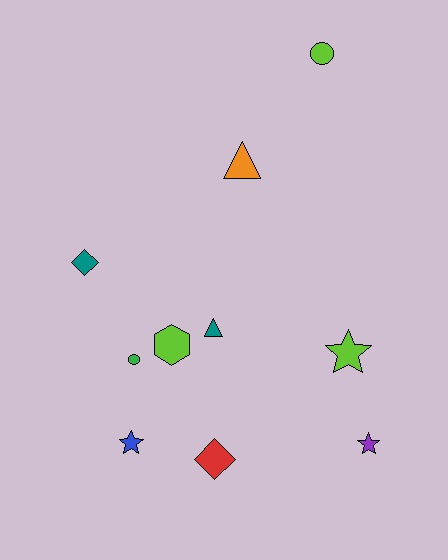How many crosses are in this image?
There are no crosses.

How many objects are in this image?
There are 10 objects.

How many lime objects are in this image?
There are 3 lime objects.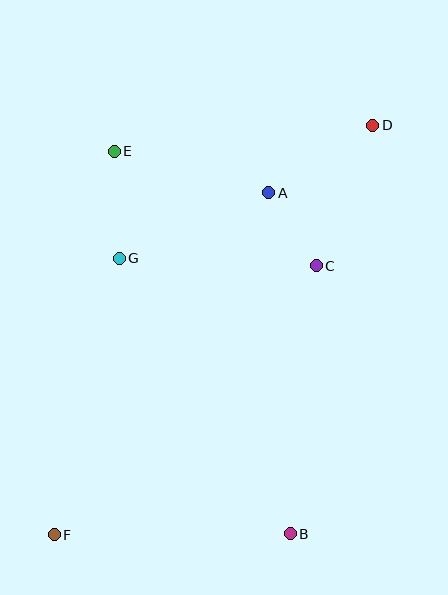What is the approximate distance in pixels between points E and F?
The distance between E and F is approximately 388 pixels.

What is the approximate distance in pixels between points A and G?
The distance between A and G is approximately 163 pixels.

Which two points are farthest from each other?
Points D and F are farthest from each other.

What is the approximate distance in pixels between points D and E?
The distance between D and E is approximately 260 pixels.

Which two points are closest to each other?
Points A and C are closest to each other.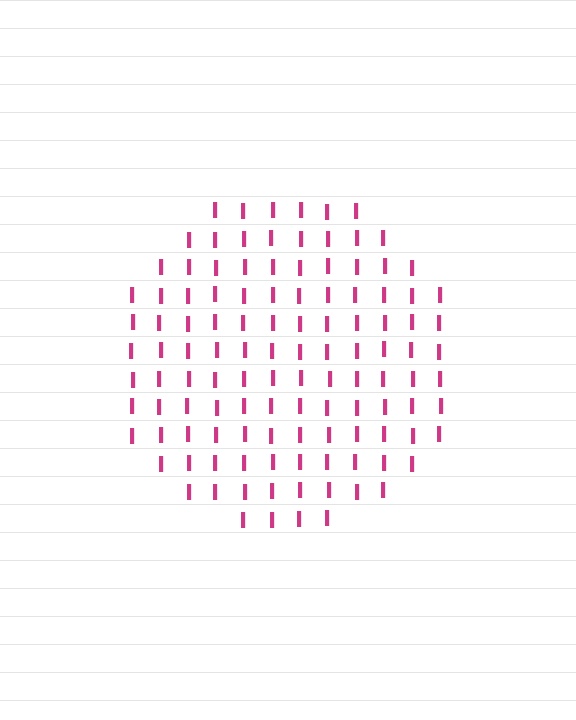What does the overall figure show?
The overall figure shows a circle.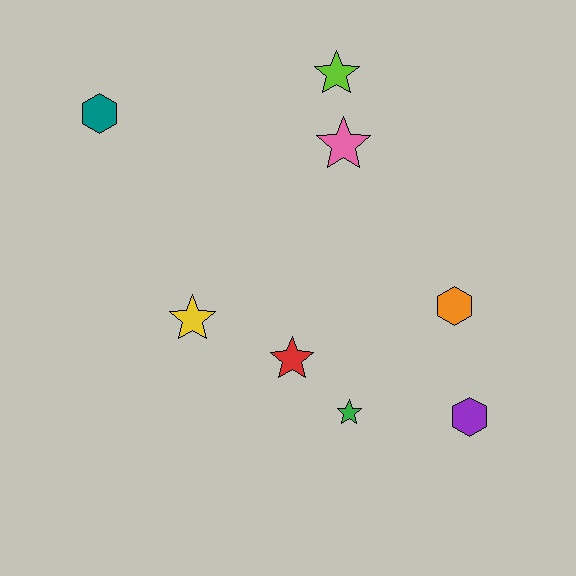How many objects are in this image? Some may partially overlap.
There are 8 objects.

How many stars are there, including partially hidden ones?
There are 5 stars.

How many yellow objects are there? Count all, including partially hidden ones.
There is 1 yellow object.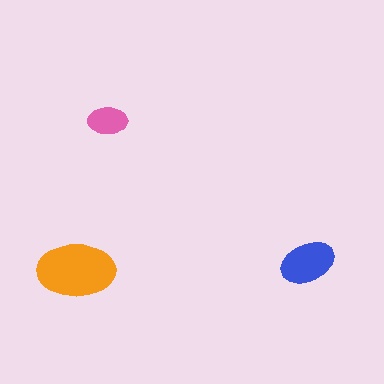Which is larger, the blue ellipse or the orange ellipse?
The orange one.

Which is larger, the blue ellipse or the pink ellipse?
The blue one.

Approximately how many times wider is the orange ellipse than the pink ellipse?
About 2 times wider.